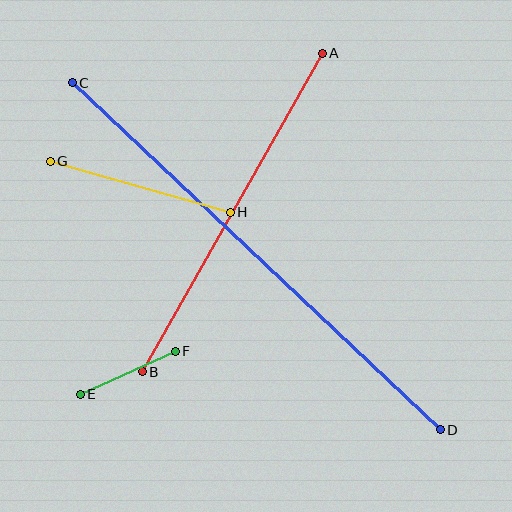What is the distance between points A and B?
The distance is approximately 366 pixels.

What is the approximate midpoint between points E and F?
The midpoint is at approximately (128, 373) pixels.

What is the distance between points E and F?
The distance is approximately 104 pixels.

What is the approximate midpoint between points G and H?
The midpoint is at approximately (140, 187) pixels.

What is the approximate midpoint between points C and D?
The midpoint is at approximately (256, 256) pixels.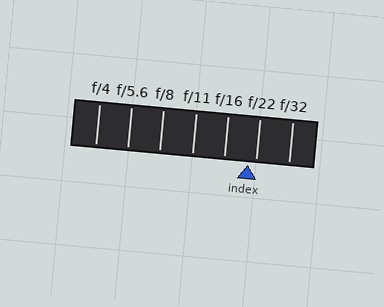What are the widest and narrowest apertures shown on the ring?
The widest aperture shown is f/4 and the narrowest is f/32.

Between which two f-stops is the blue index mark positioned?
The index mark is between f/16 and f/22.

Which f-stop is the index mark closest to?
The index mark is closest to f/22.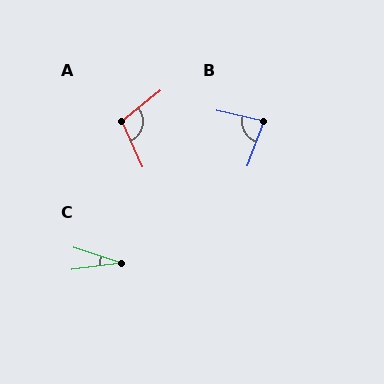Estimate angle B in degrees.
Approximately 82 degrees.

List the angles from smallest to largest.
C (25°), B (82°), A (104°).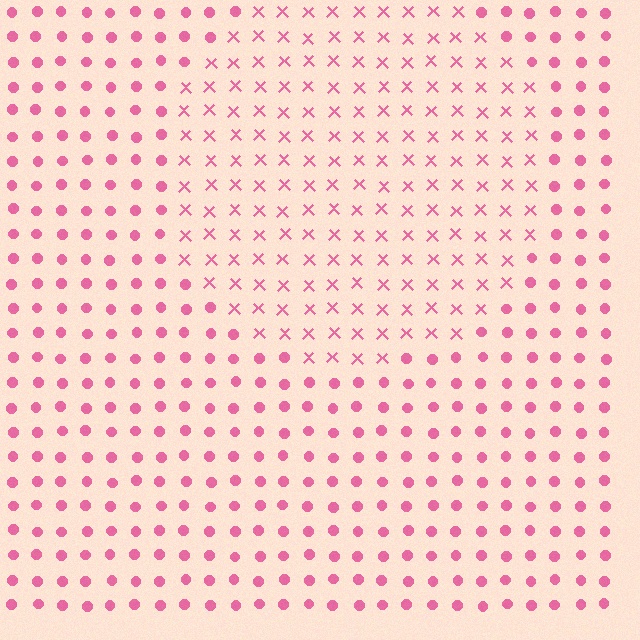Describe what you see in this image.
The image is filled with small pink elements arranged in a uniform grid. A circle-shaped region contains X marks, while the surrounding area contains circles. The boundary is defined purely by the change in element shape.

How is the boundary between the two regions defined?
The boundary is defined by a change in element shape: X marks inside vs. circles outside. All elements share the same color and spacing.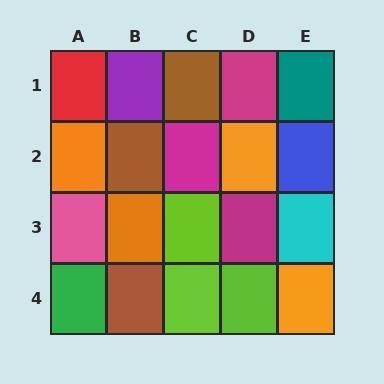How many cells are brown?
3 cells are brown.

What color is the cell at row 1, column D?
Magenta.